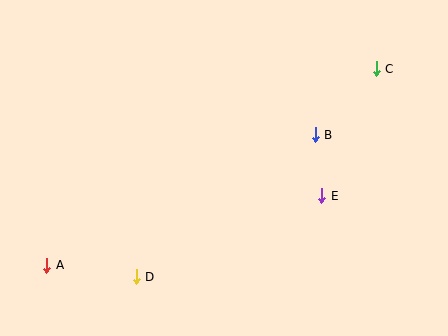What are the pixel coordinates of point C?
Point C is at (376, 69).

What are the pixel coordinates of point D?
Point D is at (136, 277).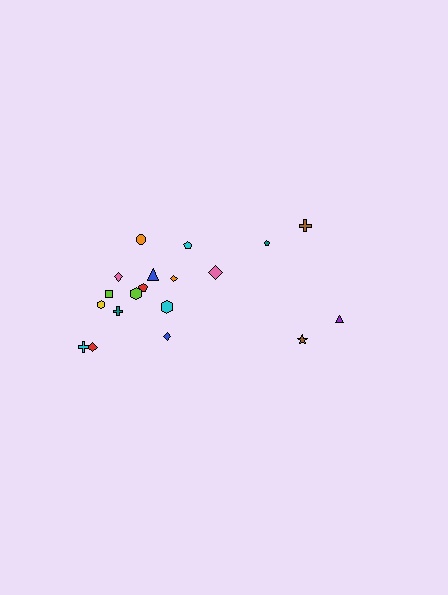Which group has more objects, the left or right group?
The left group.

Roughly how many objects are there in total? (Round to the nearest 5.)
Roughly 20 objects in total.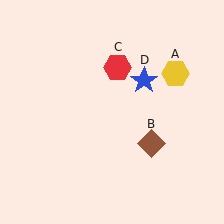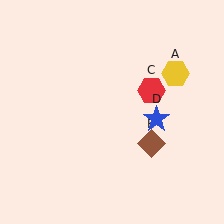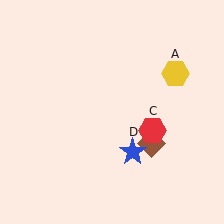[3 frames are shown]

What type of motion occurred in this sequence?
The red hexagon (object C), blue star (object D) rotated clockwise around the center of the scene.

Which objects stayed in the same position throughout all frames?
Yellow hexagon (object A) and brown diamond (object B) remained stationary.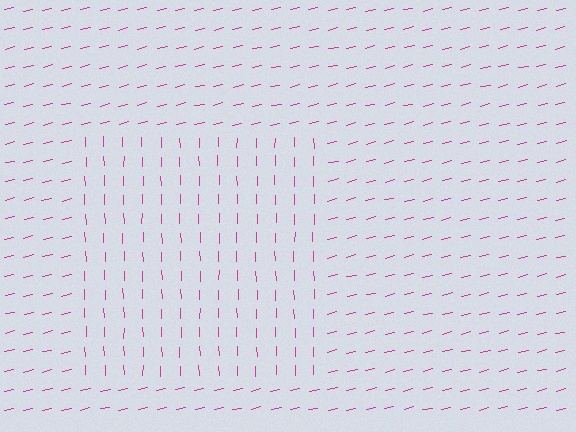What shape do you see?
I see a rectangle.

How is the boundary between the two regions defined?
The boundary is defined purely by a change in line orientation (approximately 78 degrees difference). All lines are the same color and thickness.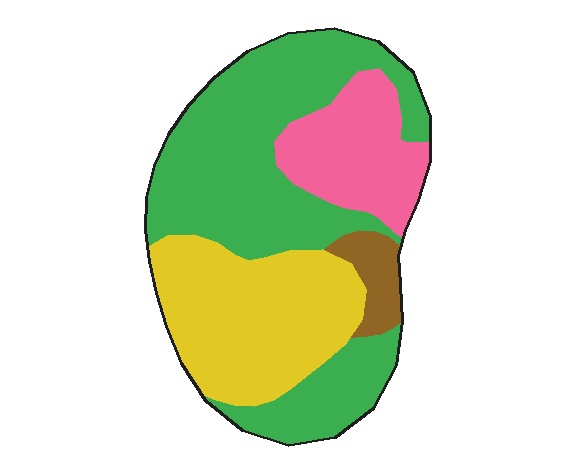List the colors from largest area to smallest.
From largest to smallest: green, yellow, pink, brown.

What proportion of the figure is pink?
Pink takes up less than a quarter of the figure.